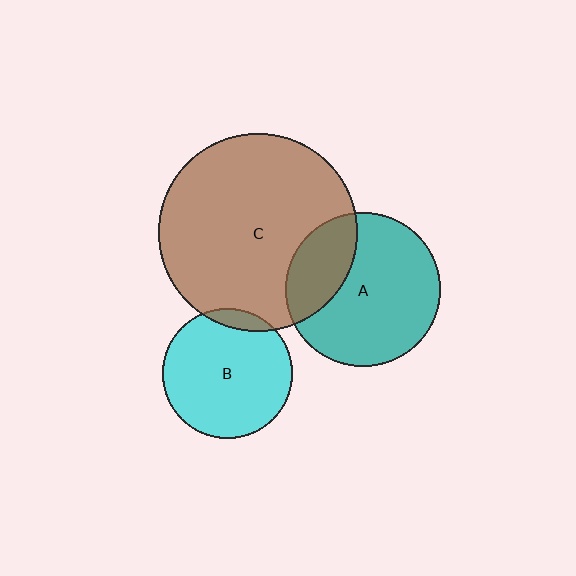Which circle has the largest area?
Circle C (brown).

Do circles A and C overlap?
Yes.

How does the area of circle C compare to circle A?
Approximately 1.6 times.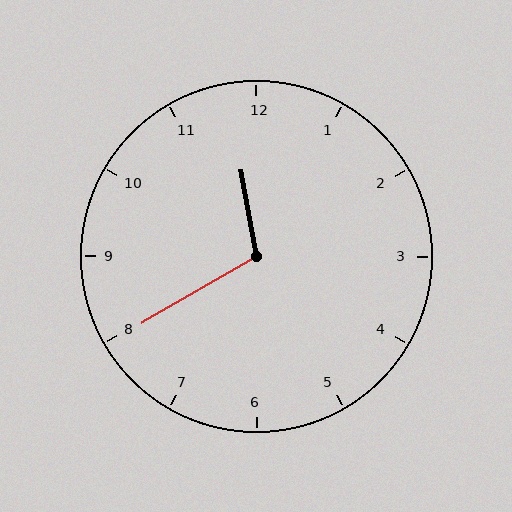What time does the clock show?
11:40.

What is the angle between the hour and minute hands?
Approximately 110 degrees.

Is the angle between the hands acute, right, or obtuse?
It is obtuse.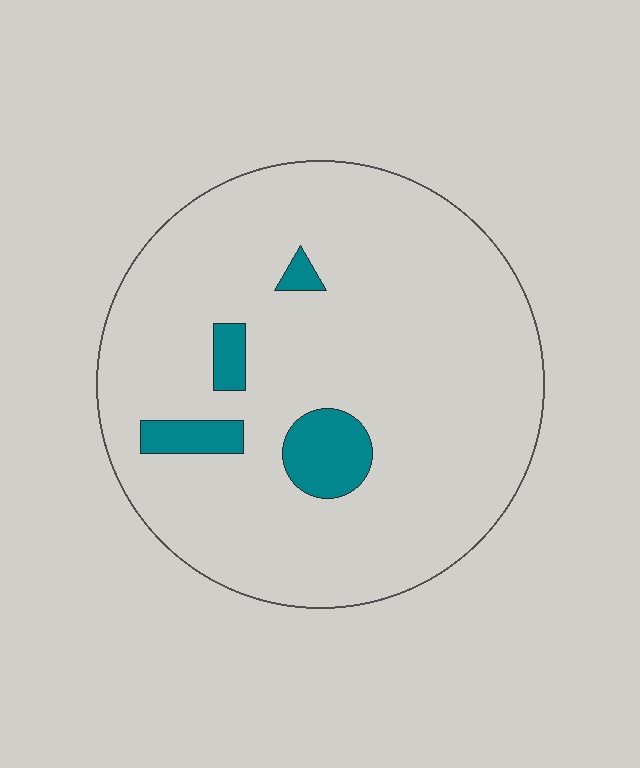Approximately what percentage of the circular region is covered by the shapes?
Approximately 10%.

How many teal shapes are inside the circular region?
4.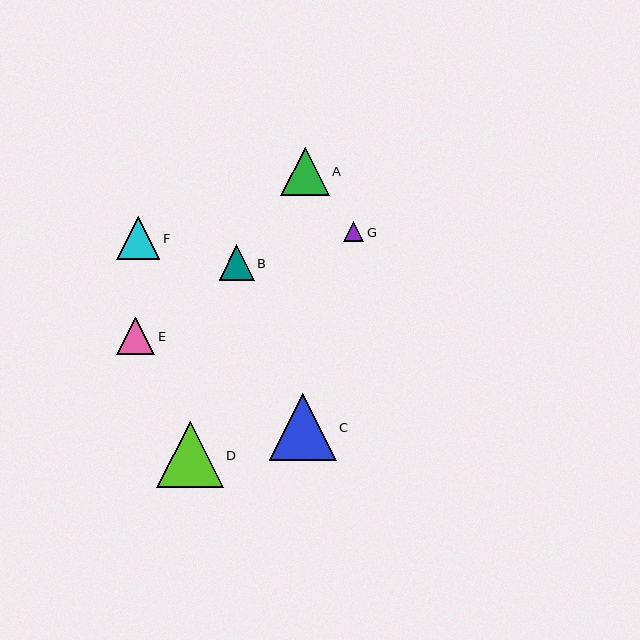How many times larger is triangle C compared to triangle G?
Triangle C is approximately 3.3 times the size of triangle G.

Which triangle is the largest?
Triangle C is the largest with a size of approximately 67 pixels.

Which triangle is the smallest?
Triangle G is the smallest with a size of approximately 20 pixels.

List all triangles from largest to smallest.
From largest to smallest: C, D, A, F, E, B, G.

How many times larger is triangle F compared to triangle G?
Triangle F is approximately 2.1 times the size of triangle G.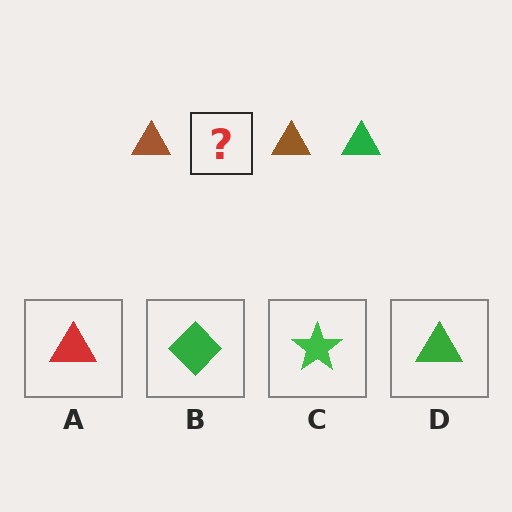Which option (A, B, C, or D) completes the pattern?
D.